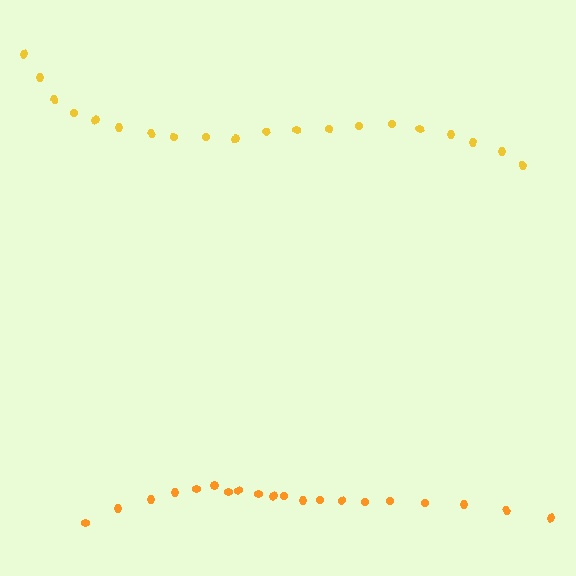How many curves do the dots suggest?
There are 2 distinct paths.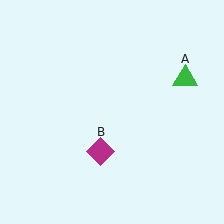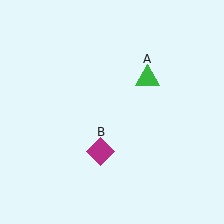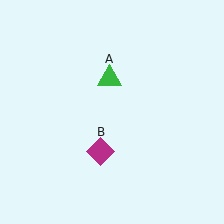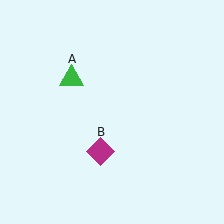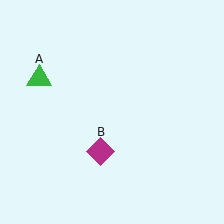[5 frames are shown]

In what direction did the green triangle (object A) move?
The green triangle (object A) moved left.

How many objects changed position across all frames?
1 object changed position: green triangle (object A).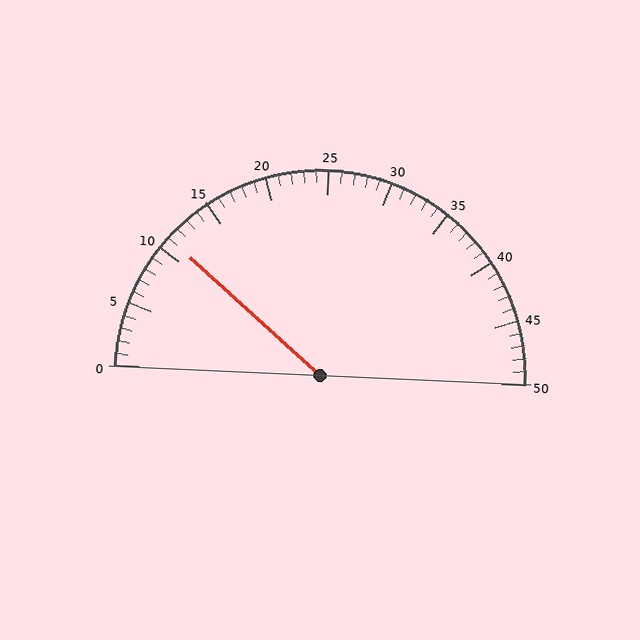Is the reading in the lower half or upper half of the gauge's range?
The reading is in the lower half of the range (0 to 50).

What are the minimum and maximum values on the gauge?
The gauge ranges from 0 to 50.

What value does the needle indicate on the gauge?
The needle indicates approximately 11.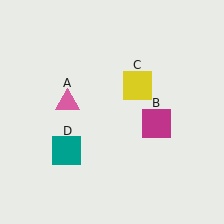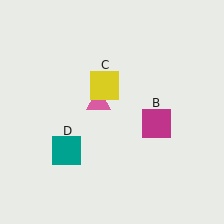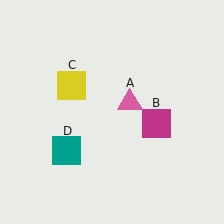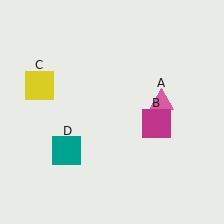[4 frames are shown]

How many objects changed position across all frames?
2 objects changed position: pink triangle (object A), yellow square (object C).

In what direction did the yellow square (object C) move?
The yellow square (object C) moved left.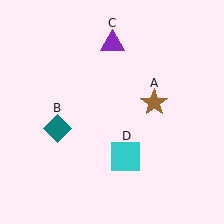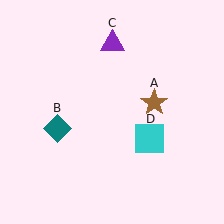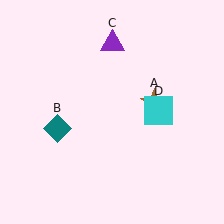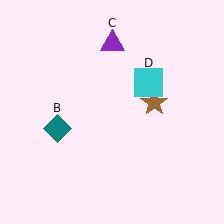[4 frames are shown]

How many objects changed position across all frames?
1 object changed position: cyan square (object D).